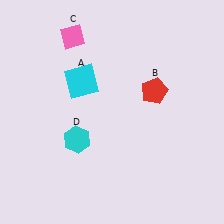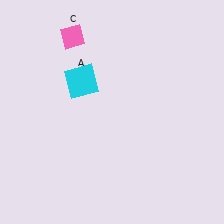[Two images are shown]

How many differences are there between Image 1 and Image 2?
There are 2 differences between the two images.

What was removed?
The red pentagon (B), the cyan hexagon (D) were removed in Image 2.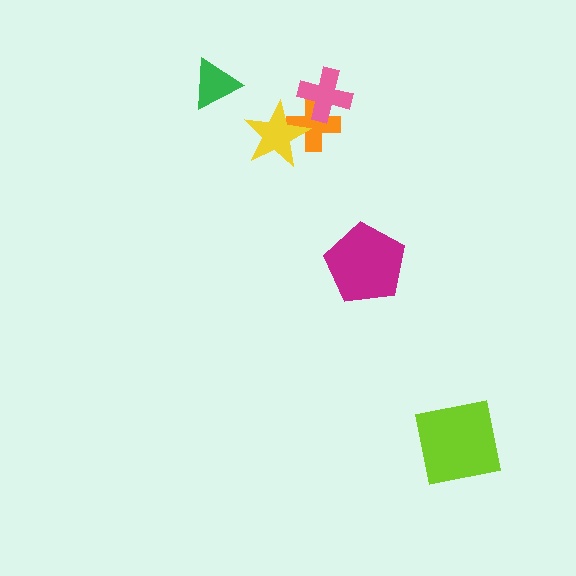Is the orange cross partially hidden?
Yes, it is partially covered by another shape.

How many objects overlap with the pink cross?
1 object overlaps with the pink cross.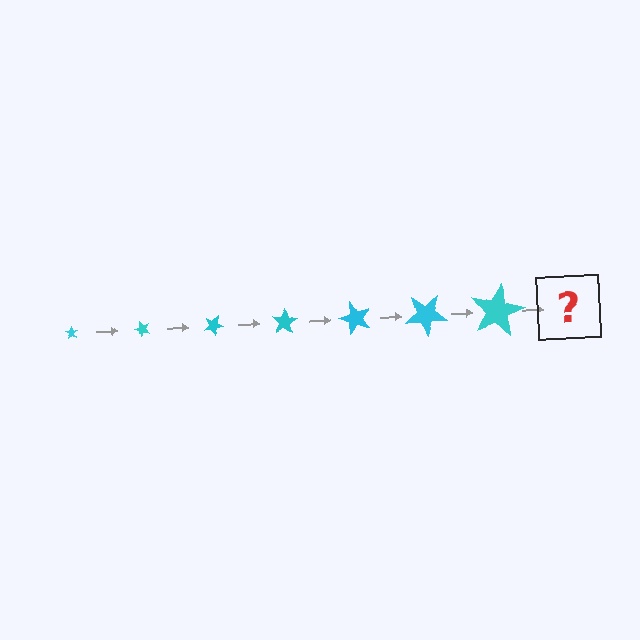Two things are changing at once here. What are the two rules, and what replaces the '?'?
The two rules are that the star grows larger each step and it rotates 50 degrees each step. The '?' should be a star, larger than the previous one and rotated 350 degrees from the start.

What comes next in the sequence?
The next element should be a star, larger than the previous one and rotated 350 degrees from the start.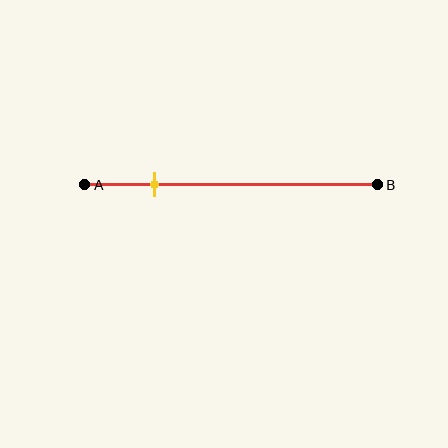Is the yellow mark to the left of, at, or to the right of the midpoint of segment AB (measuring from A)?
The yellow mark is to the left of the midpoint of segment AB.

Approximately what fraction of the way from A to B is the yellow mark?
The yellow mark is approximately 25% of the way from A to B.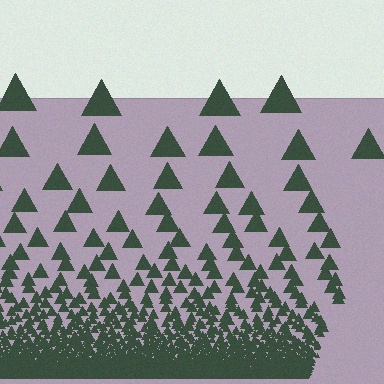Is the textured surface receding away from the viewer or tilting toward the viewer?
The surface appears to tilt toward the viewer. Texture elements get larger and sparser toward the top.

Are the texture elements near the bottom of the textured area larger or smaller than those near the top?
Smaller. The gradient is inverted — elements near the bottom are smaller and denser.